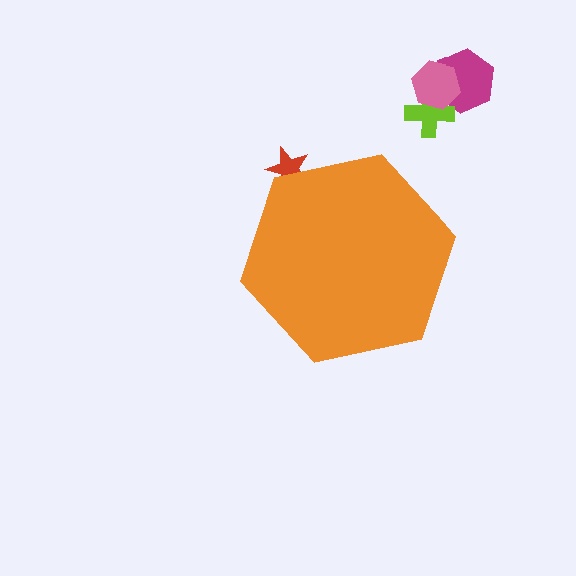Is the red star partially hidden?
Yes, the red star is partially hidden behind the orange hexagon.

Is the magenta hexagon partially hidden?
No, the magenta hexagon is fully visible.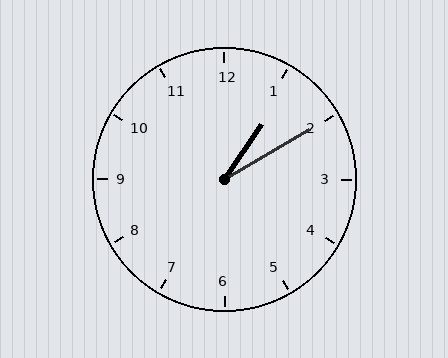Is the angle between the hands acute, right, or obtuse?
It is acute.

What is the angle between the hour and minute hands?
Approximately 25 degrees.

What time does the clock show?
1:10.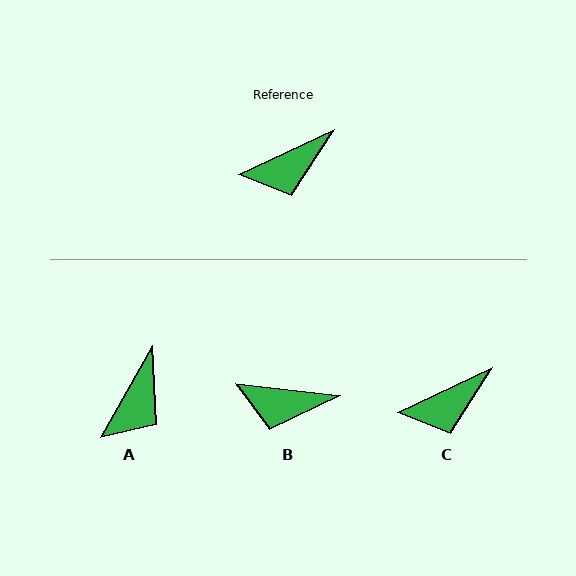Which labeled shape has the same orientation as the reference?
C.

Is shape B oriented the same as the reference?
No, it is off by about 31 degrees.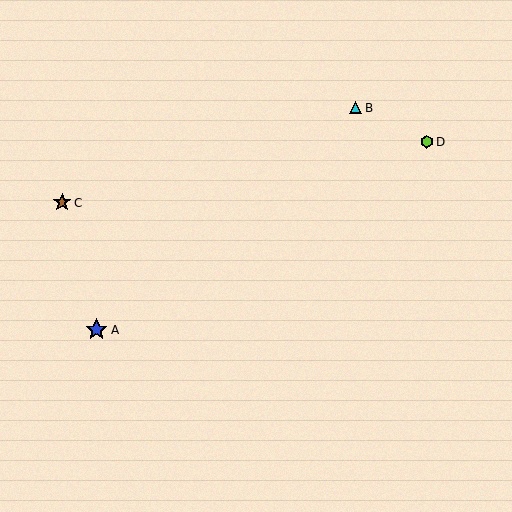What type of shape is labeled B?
Shape B is a cyan triangle.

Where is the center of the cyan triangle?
The center of the cyan triangle is at (355, 108).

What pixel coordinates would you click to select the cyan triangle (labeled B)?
Click at (355, 108) to select the cyan triangle B.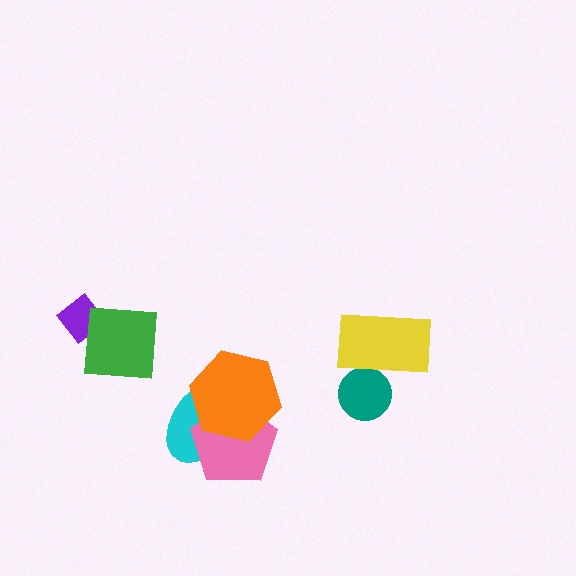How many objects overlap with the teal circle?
1 object overlaps with the teal circle.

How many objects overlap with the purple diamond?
1 object overlaps with the purple diamond.